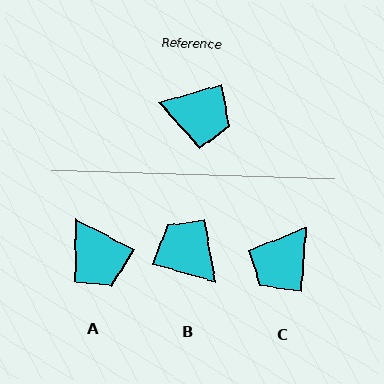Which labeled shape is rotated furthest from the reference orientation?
B, about 149 degrees away.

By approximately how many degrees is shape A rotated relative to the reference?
Approximately 43 degrees clockwise.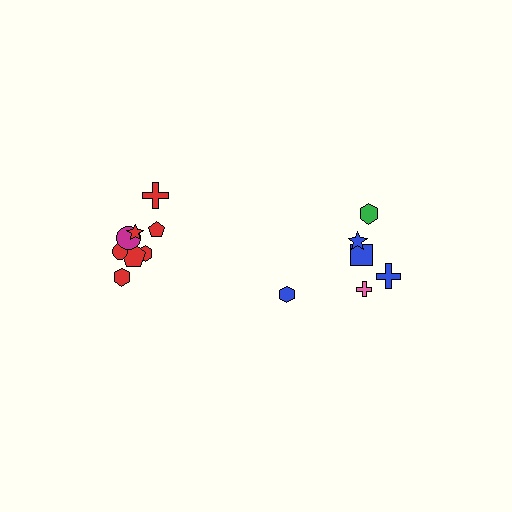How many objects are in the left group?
There are 8 objects.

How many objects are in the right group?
There are 6 objects.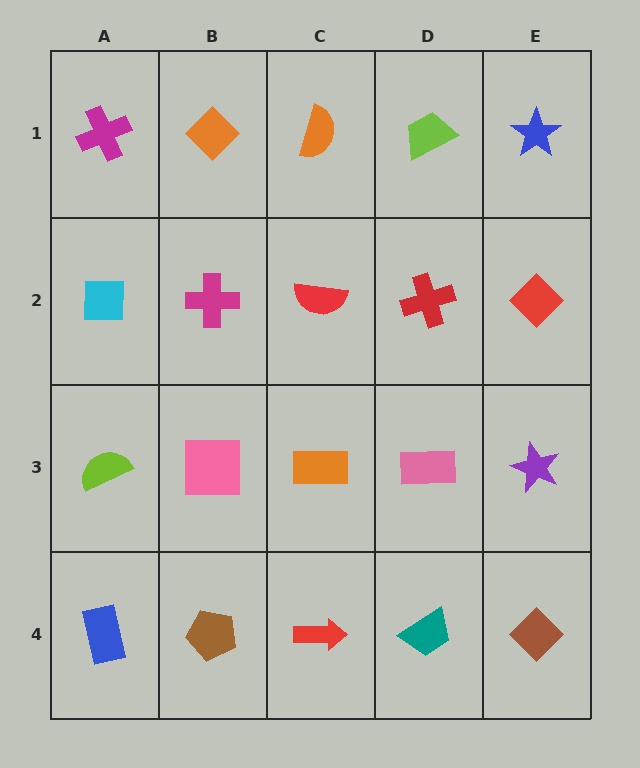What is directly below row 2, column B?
A pink square.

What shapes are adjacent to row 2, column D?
A lime trapezoid (row 1, column D), a pink rectangle (row 3, column D), a red semicircle (row 2, column C), a red diamond (row 2, column E).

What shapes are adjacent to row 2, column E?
A blue star (row 1, column E), a purple star (row 3, column E), a red cross (row 2, column D).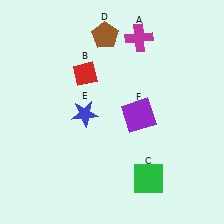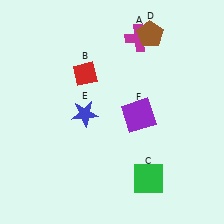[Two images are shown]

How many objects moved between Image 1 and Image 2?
1 object moved between the two images.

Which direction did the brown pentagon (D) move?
The brown pentagon (D) moved right.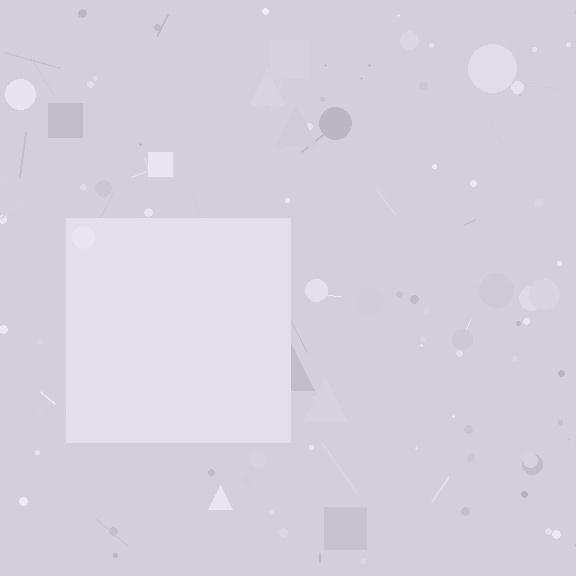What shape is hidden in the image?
A square is hidden in the image.